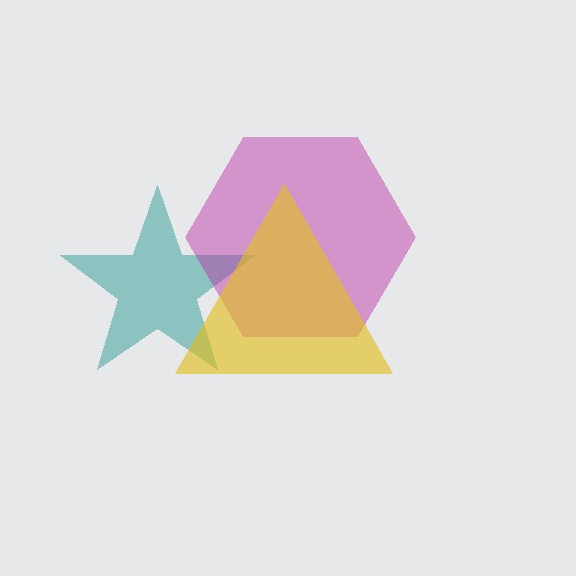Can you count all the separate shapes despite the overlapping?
Yes, there are 3 separate shapes.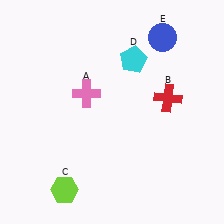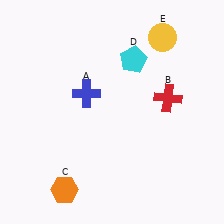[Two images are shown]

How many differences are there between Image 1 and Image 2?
There are 3 differences between the two images.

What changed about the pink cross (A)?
In Image 1, A is pink. In Image 2, it changed to blue.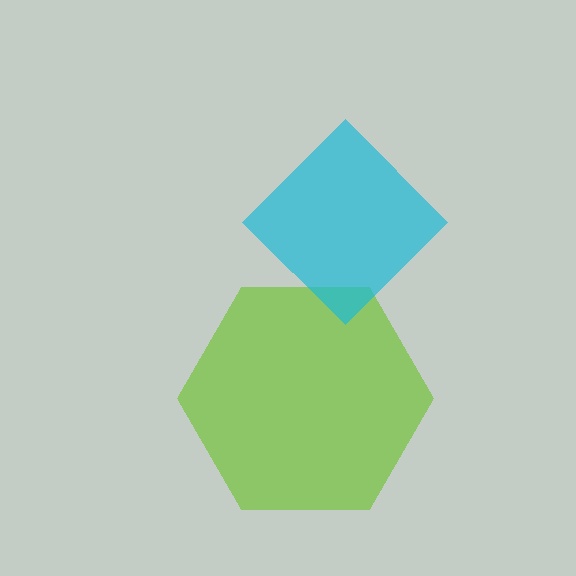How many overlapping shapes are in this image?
There are 2 overlapping shapes in the image.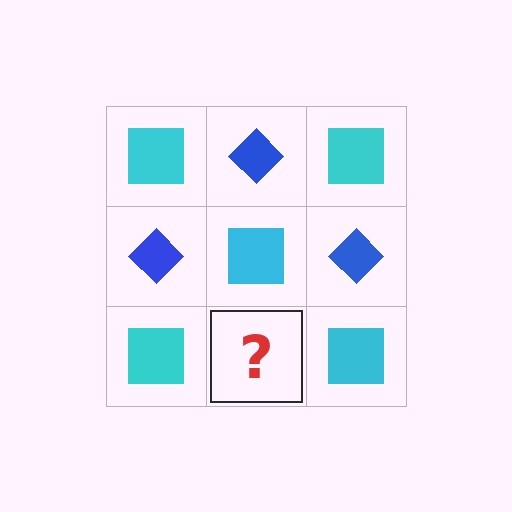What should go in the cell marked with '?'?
The missing cell should contain a blue diamond.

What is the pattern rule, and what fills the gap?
The rule is that it alternates cyan square and blue diamond in a checkerboard pattern. The gap should be filled with a blue diamond.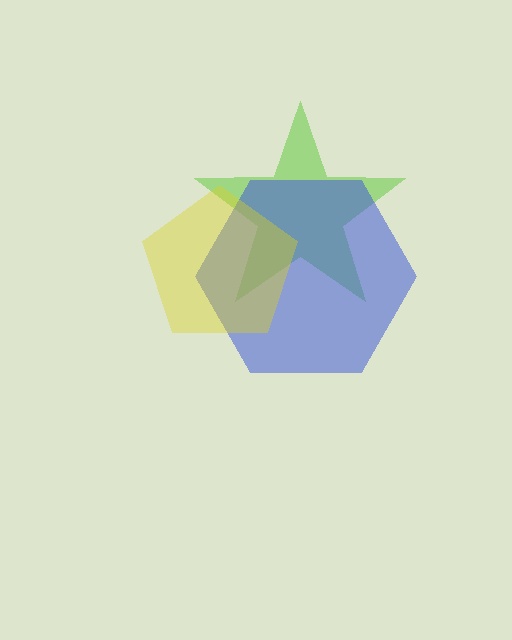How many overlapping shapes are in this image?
There are 3 overlapping shapes in the image.